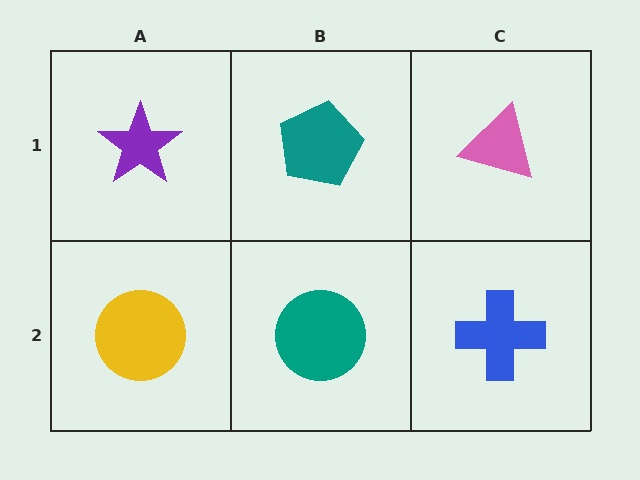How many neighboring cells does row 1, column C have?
2.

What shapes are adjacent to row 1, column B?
A teal circle (row 2, column B), a purple star (row 1, column A), a pink triangle (row 1, column C).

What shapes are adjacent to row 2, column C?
A pink triangle (row 1, column C), a teal circle (row 2, column B).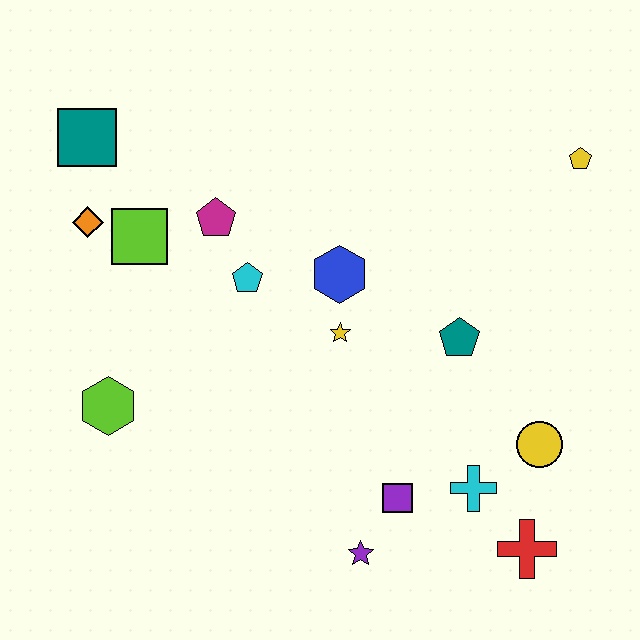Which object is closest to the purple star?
The purple square is closest to the purple star.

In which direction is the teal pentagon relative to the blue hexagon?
The teal pentagon is to the right of the blue hexagon.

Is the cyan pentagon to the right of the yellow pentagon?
No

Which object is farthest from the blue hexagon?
The red cross is farthest from the blue hexagon.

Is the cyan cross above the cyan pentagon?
No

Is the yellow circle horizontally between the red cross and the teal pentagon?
No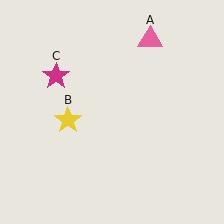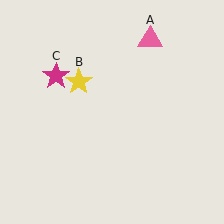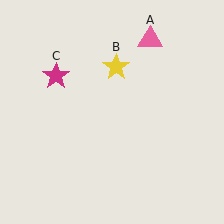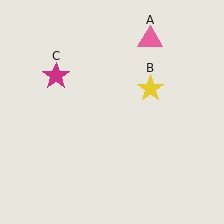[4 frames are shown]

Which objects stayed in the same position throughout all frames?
Pink triangle (object A) and magenta star (object C) remained stationary.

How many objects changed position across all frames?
1 object changed position: yellow star (object B).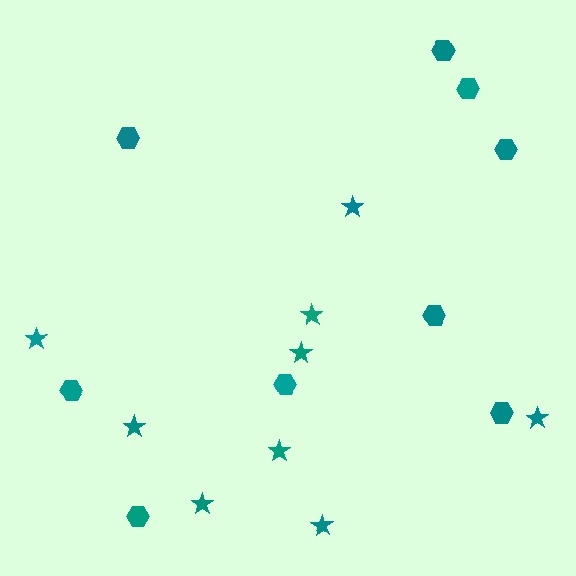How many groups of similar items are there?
There are 2 groups: one group of hexagons (9) and one group of stars (9).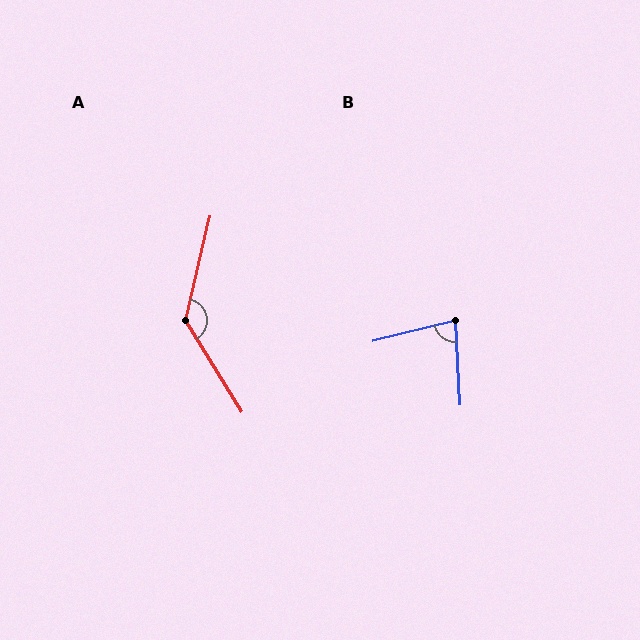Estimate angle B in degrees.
Approximately 80 degrees.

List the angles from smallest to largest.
B (80°), A (135°).